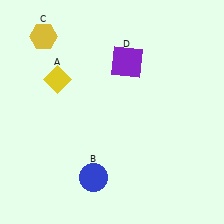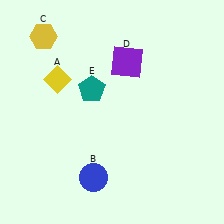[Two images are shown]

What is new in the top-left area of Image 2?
A teal pentagon (E) was added in the top-left area of Image 2.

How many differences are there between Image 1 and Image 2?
There is 1 difference between the two images.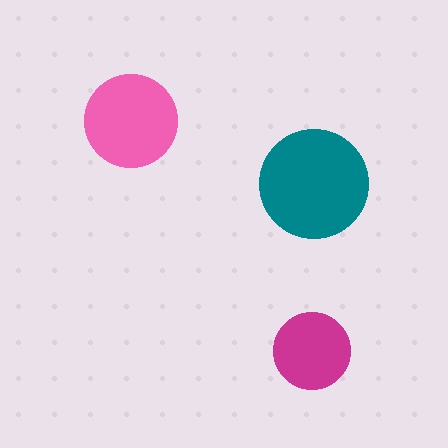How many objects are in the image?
There are 3 objects in the image.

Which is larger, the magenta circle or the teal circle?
The teal one.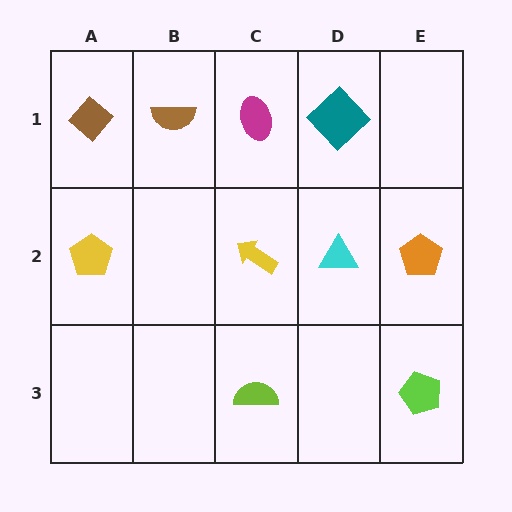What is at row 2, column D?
A cyan triangle.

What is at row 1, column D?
A teal diamond.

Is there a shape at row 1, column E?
No, that cell is empty.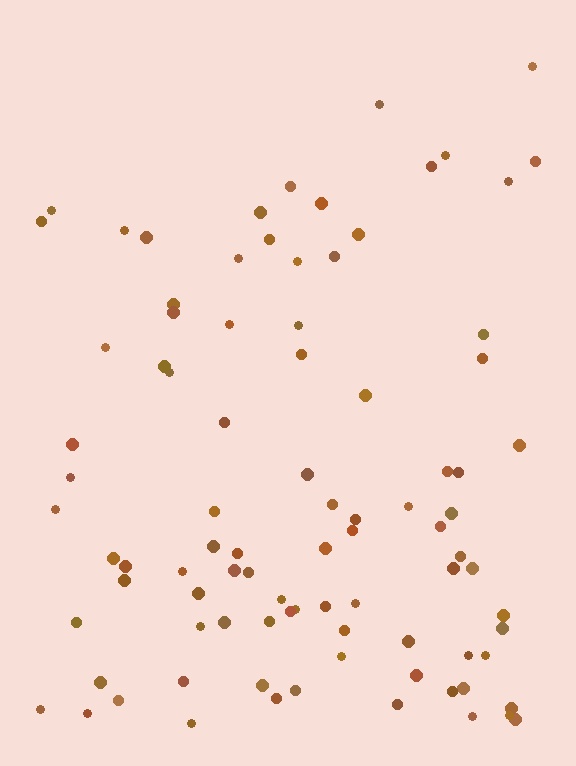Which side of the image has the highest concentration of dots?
The bottom.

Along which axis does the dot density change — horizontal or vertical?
Vertical.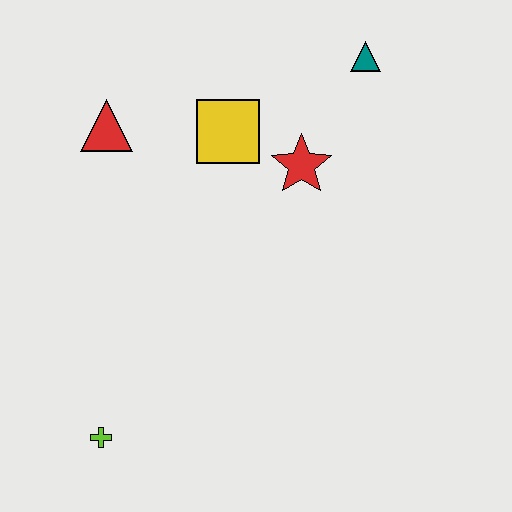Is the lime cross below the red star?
Yes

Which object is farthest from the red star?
The lime cross is farthest from the red star.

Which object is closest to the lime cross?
The red triangle is closest to the lime cross.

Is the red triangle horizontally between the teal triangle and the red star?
No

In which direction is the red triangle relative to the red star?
The red triangle is to the left of the red star.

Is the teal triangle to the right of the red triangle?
Yes